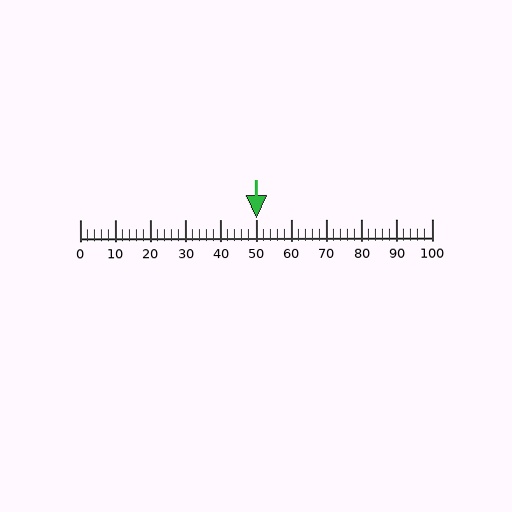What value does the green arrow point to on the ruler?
The green arrow points to approximately 50.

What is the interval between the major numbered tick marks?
The major tick marks are spaced 10 units apart.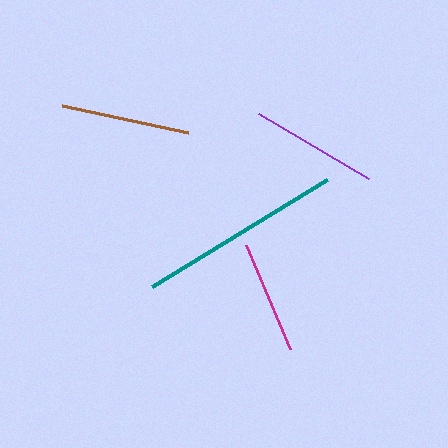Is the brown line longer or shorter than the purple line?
The brown line is longer than the purple line.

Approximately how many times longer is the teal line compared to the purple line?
The teal line is approximately 1.6 times the length of the purple line.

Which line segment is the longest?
The teal line is the longest at approximately 205 pixels.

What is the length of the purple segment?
The purple segment is approximately 128 pixels long.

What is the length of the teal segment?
The teal segment is approximately 205 pixels long.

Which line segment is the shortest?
The magenta line is the shortest at approximately 113 pixels.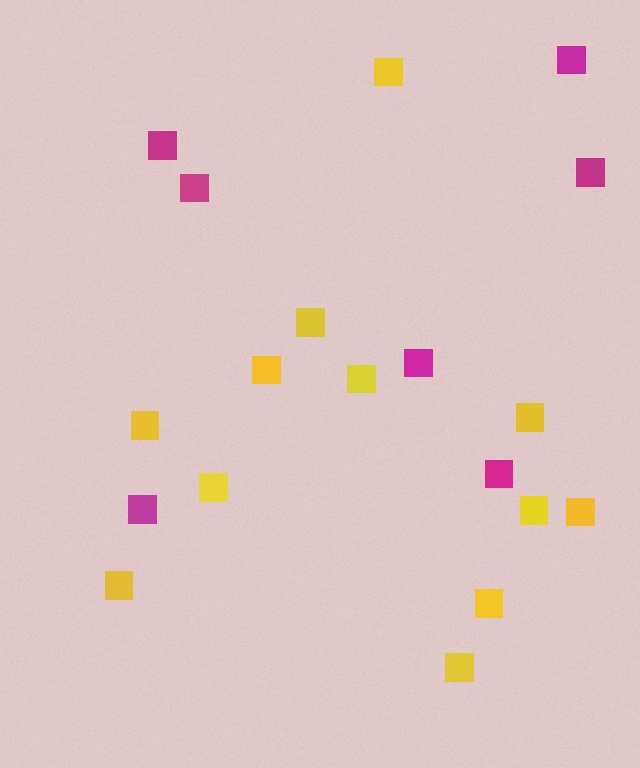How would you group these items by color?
There are 2 groups: one group of yellow squares (12) and one group of magenta squares (7).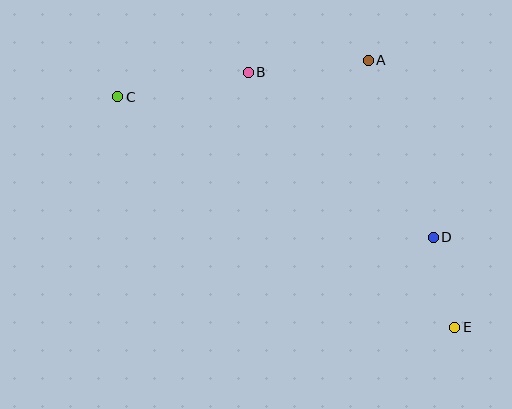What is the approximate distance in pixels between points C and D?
The distance between C and D is approximately 346 pixels.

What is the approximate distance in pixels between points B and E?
The distance between B and E is approximately 328 pixels.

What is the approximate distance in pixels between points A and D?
The distance between A and D is approximately 188 pixels.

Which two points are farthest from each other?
Points C and E are farthest from each other.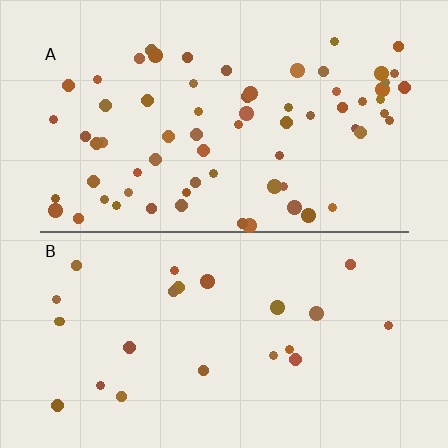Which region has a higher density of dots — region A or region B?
A (the top).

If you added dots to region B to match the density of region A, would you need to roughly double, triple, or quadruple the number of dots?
Approximately triple.